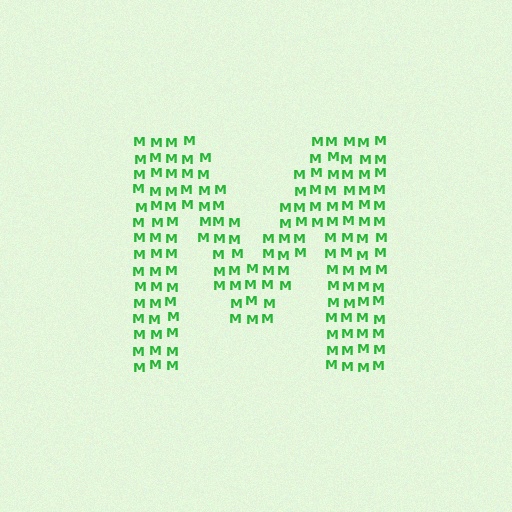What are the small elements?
The small elements are letter M's.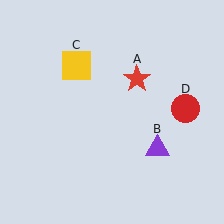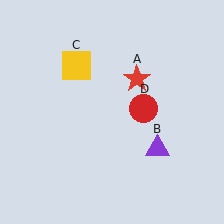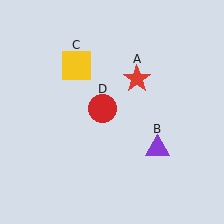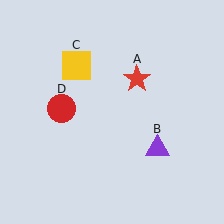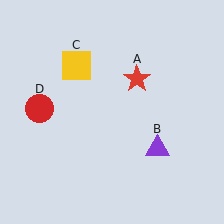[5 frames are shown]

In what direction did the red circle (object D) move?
The red circle (object D) moved left.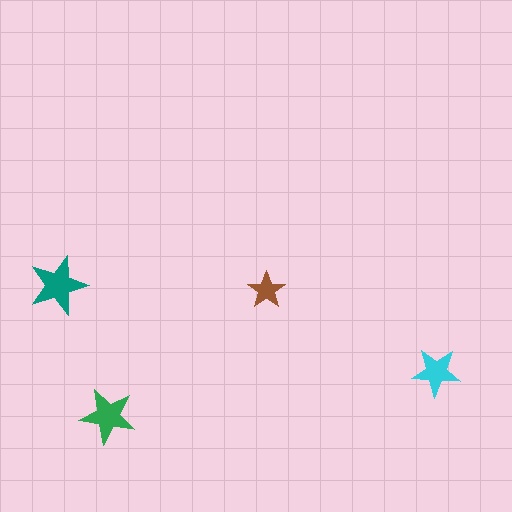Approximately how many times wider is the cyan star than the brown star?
About 1.5 times wider.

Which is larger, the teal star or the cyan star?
The teal one.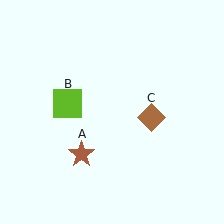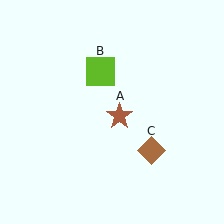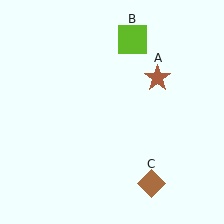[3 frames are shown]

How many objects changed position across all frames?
3 objects changed position: brown star (object A), lime square (object B), brown diamond (object C).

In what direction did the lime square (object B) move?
The lime square (object B) moved up and to the right.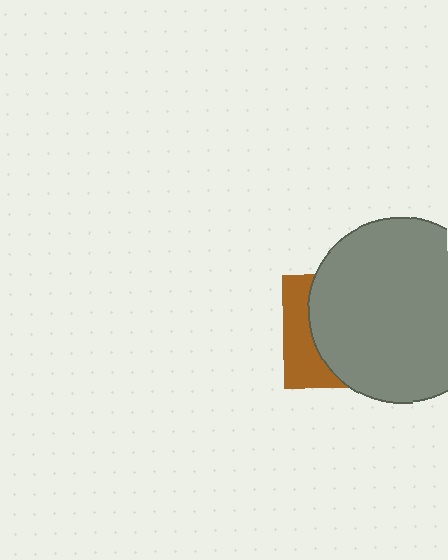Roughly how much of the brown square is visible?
A small part of it is visible (roughly 30%).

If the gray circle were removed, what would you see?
You would see the complete brown square.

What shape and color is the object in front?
The object in front is a gray circle.